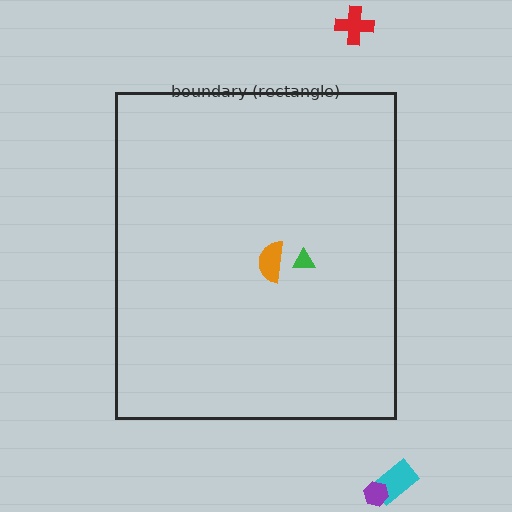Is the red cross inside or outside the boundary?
Outside.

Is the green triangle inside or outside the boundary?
Inside.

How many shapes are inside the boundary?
2 inside, 3 outside.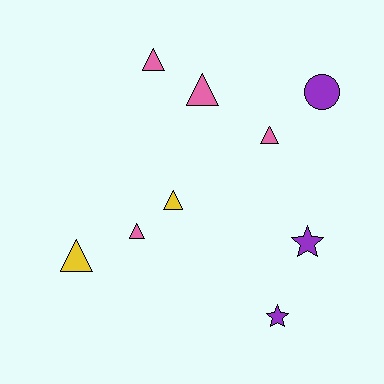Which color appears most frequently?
Pink, with 4 objects.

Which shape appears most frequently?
Triangle, with 6 objects.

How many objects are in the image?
There are 9 objects.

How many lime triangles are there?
There are no lime triangles.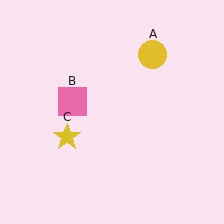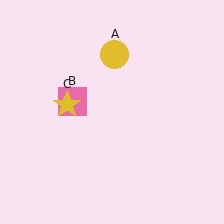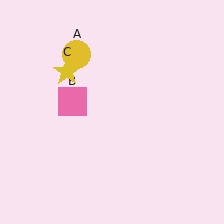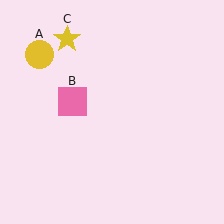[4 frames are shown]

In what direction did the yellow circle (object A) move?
The yellow circle (object A) moved left.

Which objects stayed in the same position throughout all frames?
Pink square (object B) remained stationary.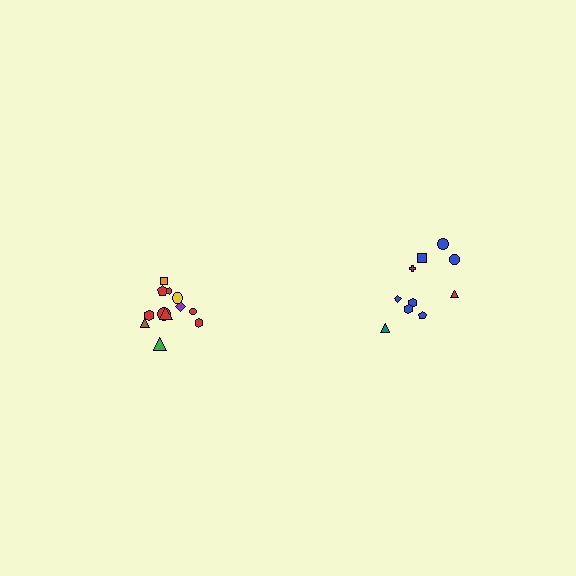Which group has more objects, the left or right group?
The left group.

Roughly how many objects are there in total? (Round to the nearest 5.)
Roughly 20 objects in total.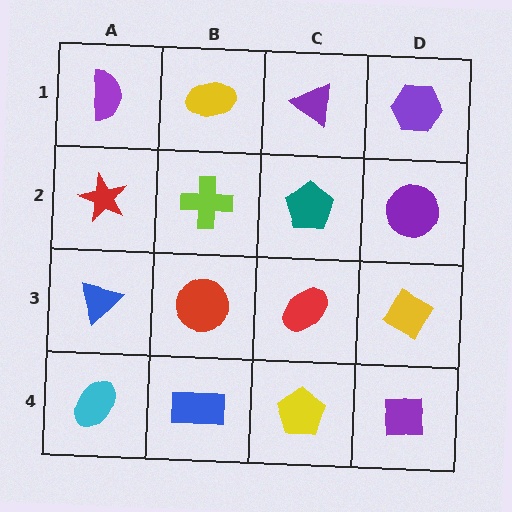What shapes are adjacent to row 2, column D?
A purple hexagon (row 1, column D), a yellow diamond (row 3, column D), a teal pentagon (row 2, column C).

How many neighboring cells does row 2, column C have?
4.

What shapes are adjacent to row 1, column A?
A red star (row 2, column A), a yellow ellipse (row 1, column B).